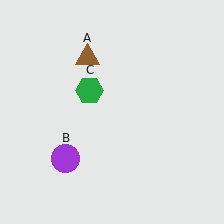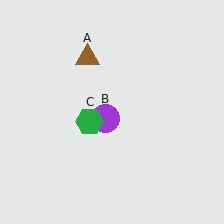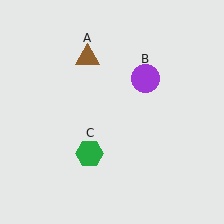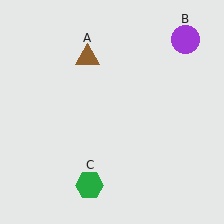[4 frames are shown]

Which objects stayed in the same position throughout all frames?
Brown triangle (object A) remained stationary.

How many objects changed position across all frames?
2 objects changed position: purple circle (object B), green hexagon (object C).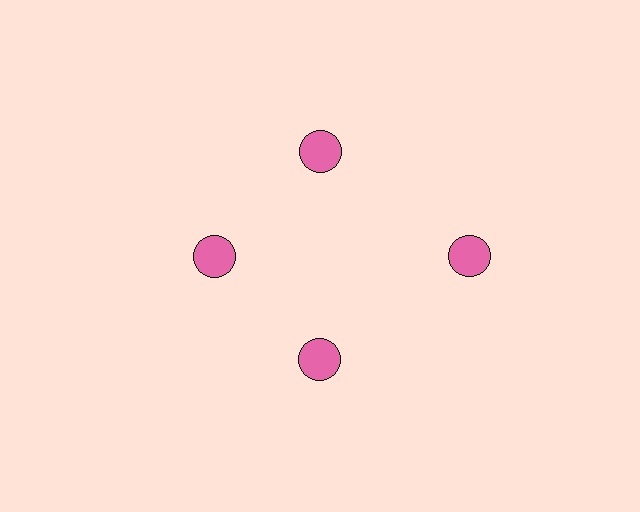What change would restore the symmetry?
The symmetry would be restored by moving it inward, back onto the ring so that all 4 circles sit at equal angles and equal distance from the center.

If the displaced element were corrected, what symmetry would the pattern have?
It would have 4-fold rotational symmetry — the pattern would map onto itself every 90 degrees.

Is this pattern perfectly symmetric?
No. The 4 pink circles are arranged in a ring, but one element near the 3 o'clock position is pushed outward from the center, breaking the 4-fold rotational symmetry.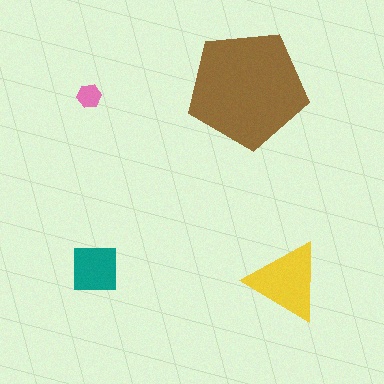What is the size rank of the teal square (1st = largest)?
3rd.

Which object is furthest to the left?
The pink hexagon is leftmost.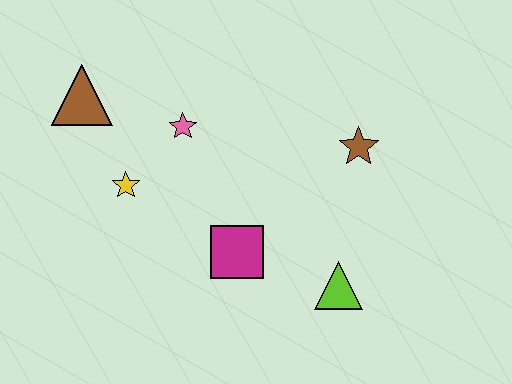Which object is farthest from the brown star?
The brown triangle is farthest from the brown star.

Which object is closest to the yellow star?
The pink star is closest to the yellow star.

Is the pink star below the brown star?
No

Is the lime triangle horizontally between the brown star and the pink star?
Yes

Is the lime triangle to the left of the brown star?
Yes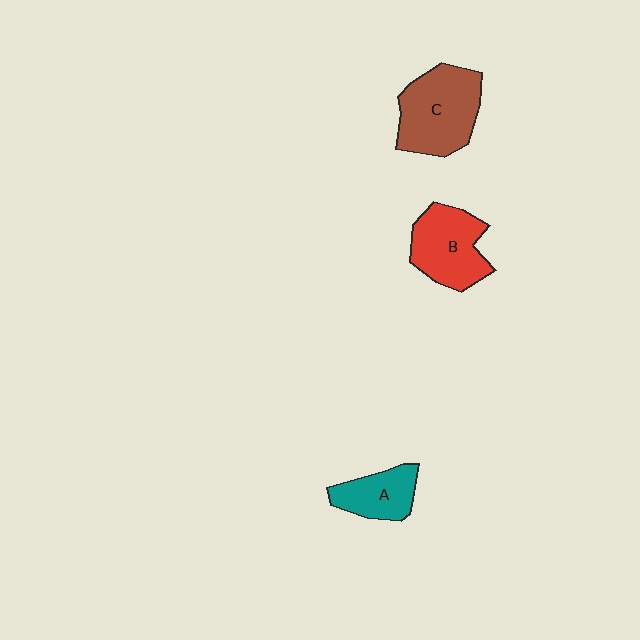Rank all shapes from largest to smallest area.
From largest to smallest: C (brown), B (red), A (teal).